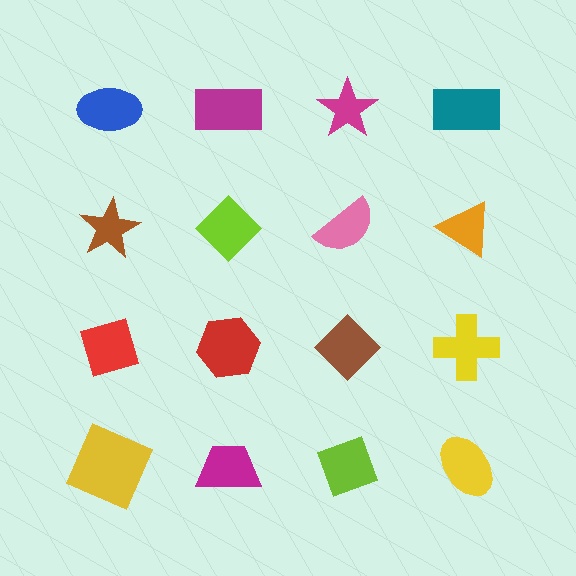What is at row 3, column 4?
A yellow cross.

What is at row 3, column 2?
A red hexagon.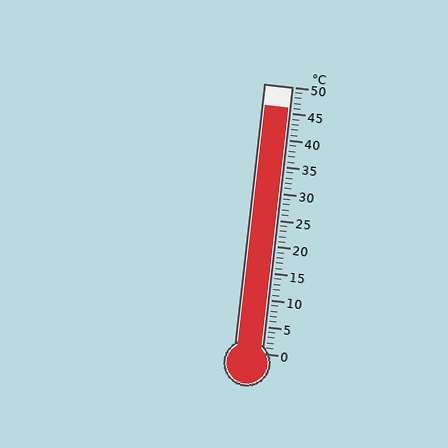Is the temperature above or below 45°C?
The temperature is above 45°C.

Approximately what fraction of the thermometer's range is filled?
The thermometer is filled to approximately 90% of its range.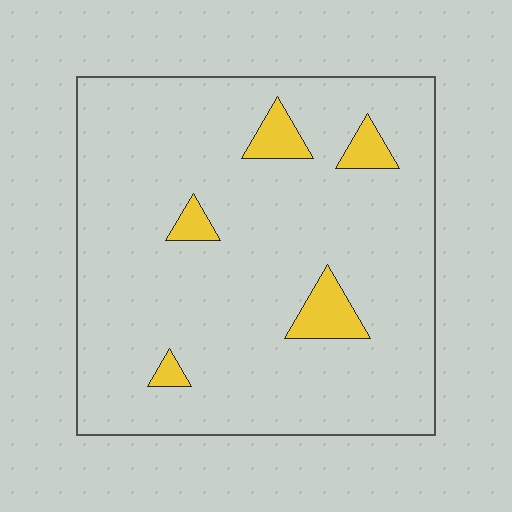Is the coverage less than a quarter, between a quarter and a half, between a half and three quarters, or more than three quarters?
Less than a quarter.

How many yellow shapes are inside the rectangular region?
5.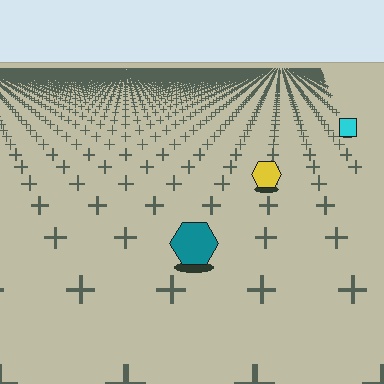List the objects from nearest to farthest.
From nearest to farthest: the teal hexagon, the yellow hexagon, the cyan square.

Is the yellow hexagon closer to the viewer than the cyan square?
Yes. The yellow hexagon is closer — you can tell from the texture gradient: the ground texture is coarser near it.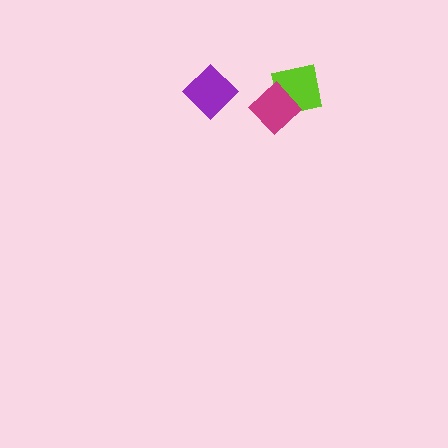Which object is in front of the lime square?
The magenta diamond is in front of the lime square.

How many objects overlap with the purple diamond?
0 objects overlap with the purple diamond.